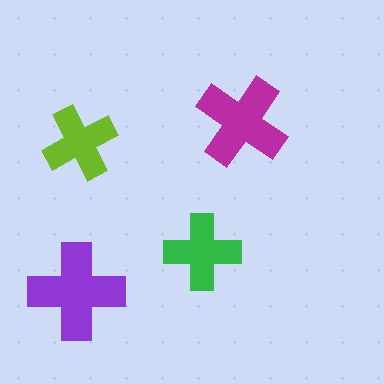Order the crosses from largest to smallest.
the purple one, the magenta one, the green one, the lime one.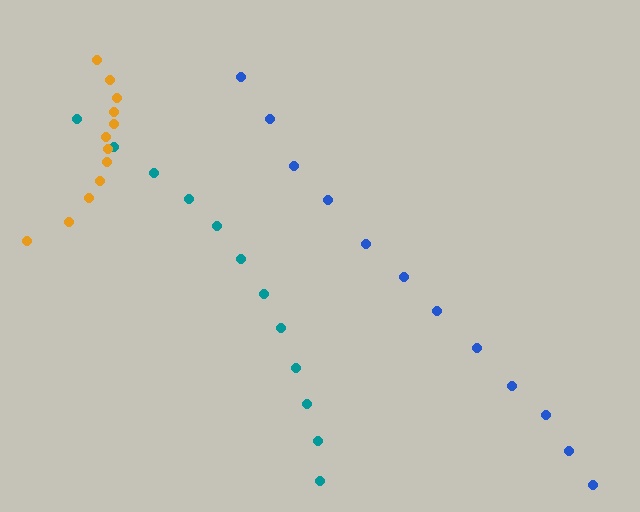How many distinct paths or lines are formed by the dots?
There are 3 distinct paths.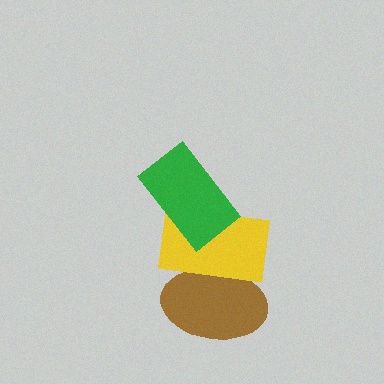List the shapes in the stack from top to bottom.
From top to bottom: the green rectangle, the yellow rectangle, the brown ellipse.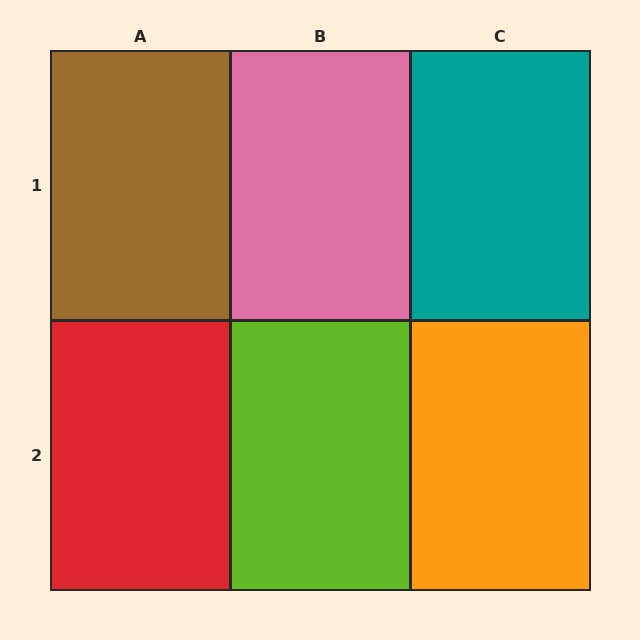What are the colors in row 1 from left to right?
Brown, pink, teal.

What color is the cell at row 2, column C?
Orange.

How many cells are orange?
1 cell is orange.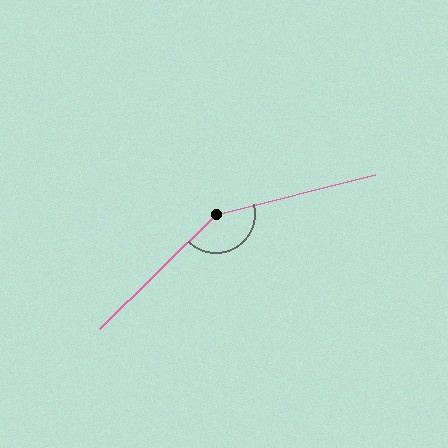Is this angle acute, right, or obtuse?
It is obtuse.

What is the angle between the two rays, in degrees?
Approximately 149 degrees.